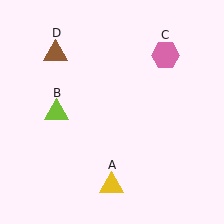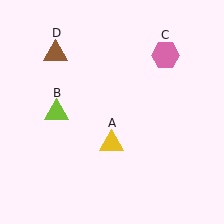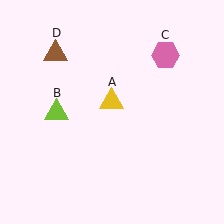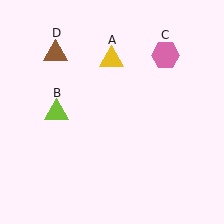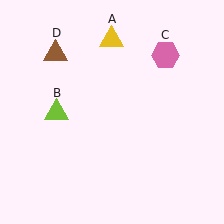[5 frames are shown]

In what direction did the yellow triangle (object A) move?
The yellow triangle (object A) moved up.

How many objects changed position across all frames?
1 object changed position: yellow triangle (object A).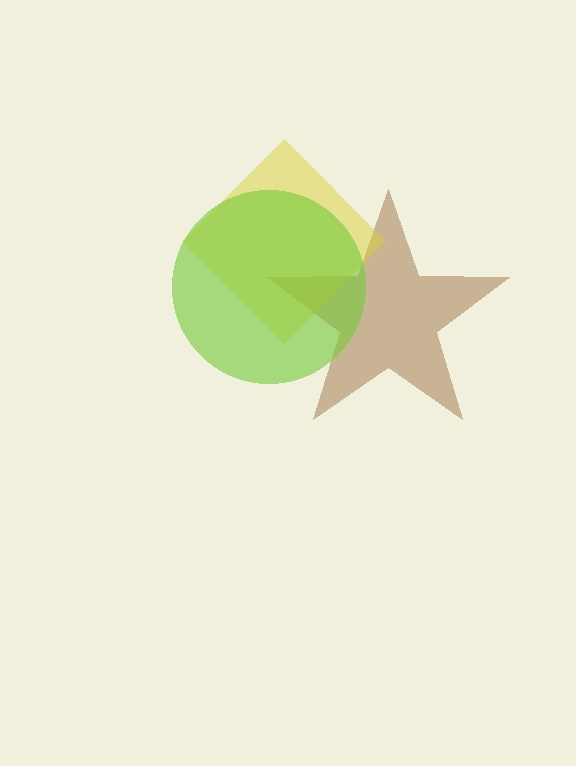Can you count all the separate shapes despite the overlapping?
Yes, there are 3 separate shapes.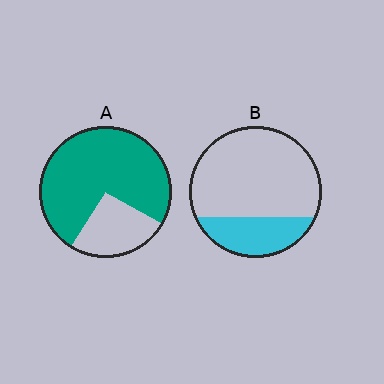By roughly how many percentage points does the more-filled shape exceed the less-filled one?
By roughly 50 percentage points (A over B).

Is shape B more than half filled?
No.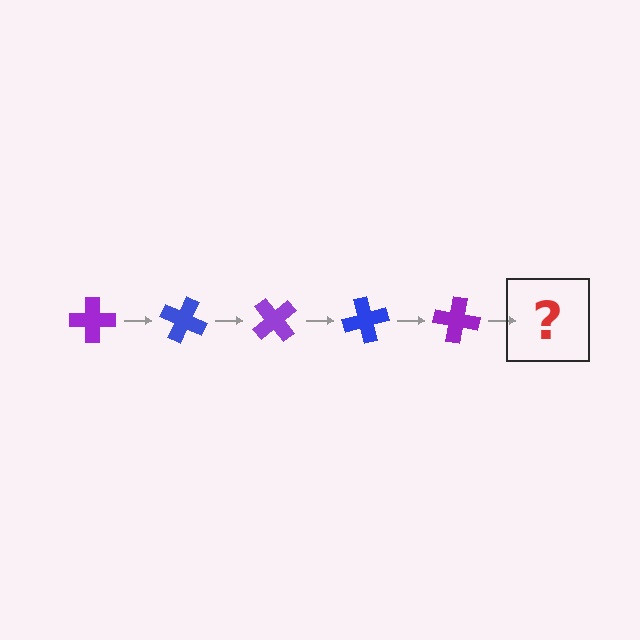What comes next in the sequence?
The next element should be a blue cross, rotated 125 degrees from the start.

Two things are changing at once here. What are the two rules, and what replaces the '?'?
The two rules are that it rotates 25 degrees each step and the color cycles through purple and blue. The '?' should be a blue cross, rotated 125 degrees from the start.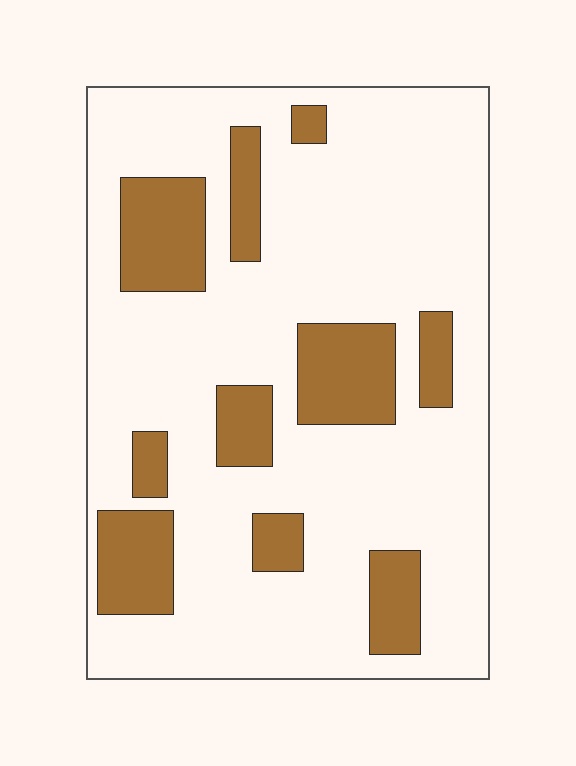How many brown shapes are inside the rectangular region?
10.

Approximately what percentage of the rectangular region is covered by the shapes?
Approximately 20%.